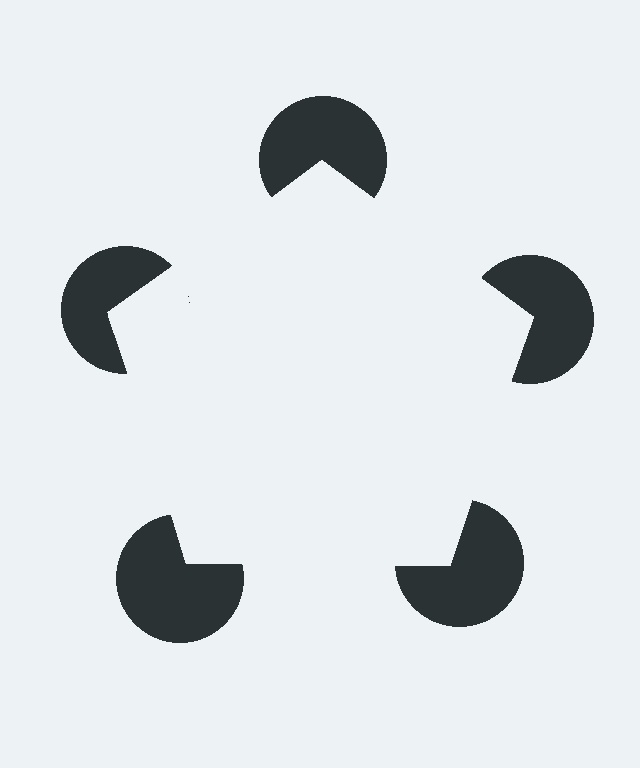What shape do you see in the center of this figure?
An illusory pentagon — its edges are inferred from the aligned wedge cuts in the pac-man discs, not physically drawn.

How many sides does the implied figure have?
5 sides.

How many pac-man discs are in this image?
There are 5 — one at each vertex of the illusory pentagon.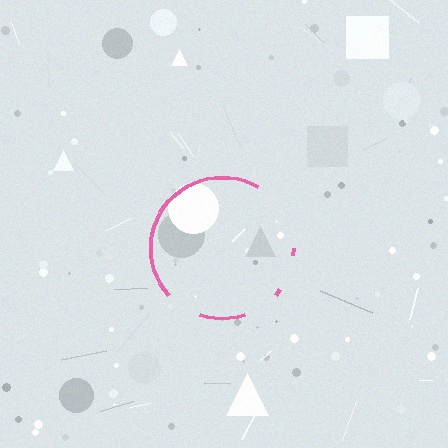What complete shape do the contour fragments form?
The contour fragments form a circle.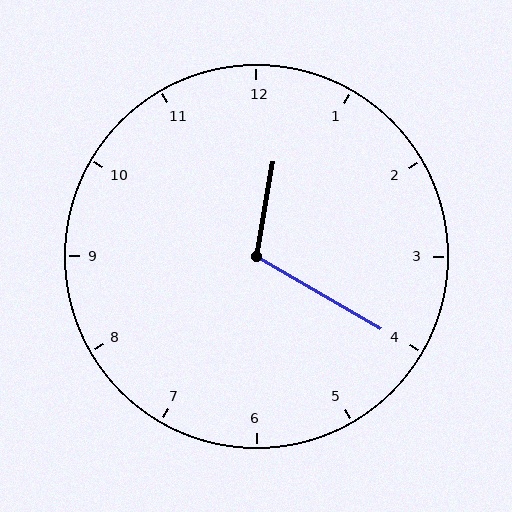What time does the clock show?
12:20.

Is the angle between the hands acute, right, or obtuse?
It is obtuse.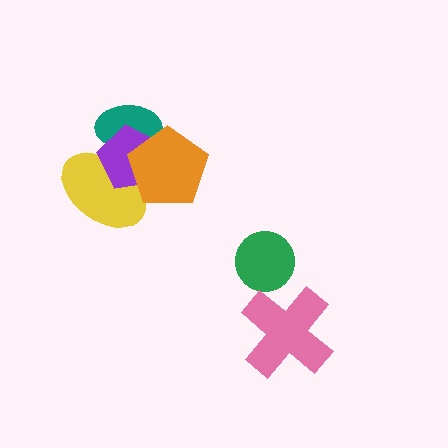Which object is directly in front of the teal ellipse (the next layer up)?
The purple pentagon is directly in front of the teal ellipse.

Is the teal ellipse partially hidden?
Yes, it is partially covered by another shape.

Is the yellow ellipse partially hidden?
Yes, it is partially covered by another shape.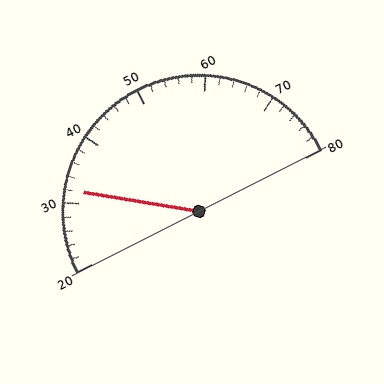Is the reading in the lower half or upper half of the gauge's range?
The reading is in the lower half of the range (20 to 80).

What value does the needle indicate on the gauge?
The needle indicates approximately 32.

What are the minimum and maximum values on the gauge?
The gauge ranges from 20 to 80.